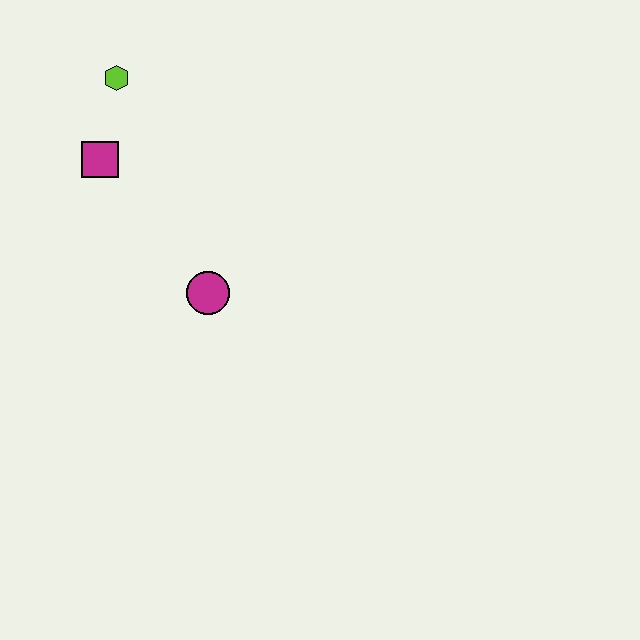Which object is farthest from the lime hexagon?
The magenta circle is farthest from the lime hexagon.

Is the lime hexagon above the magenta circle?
Yes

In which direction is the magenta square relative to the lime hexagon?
The magenta square is below the lime hexagon.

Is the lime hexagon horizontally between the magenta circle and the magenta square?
Yes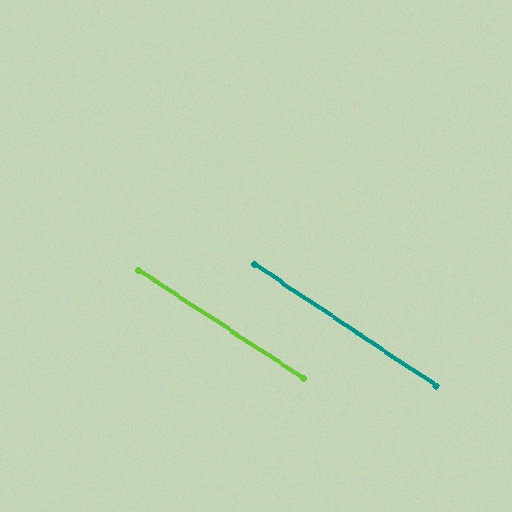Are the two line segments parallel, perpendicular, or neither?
Parallel — their directions differ by only 0.8°.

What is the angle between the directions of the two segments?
Approximately 1 degree.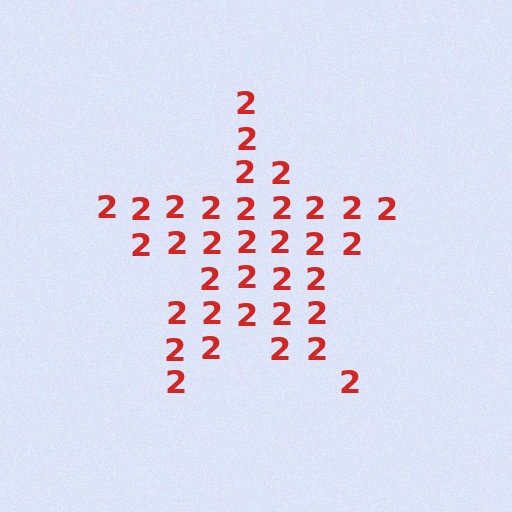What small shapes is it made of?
It is made of small digit 2's.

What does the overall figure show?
The overall figure shows a star.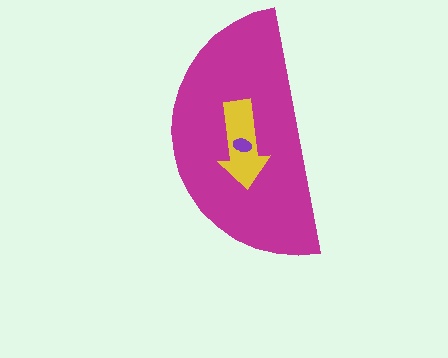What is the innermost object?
The purple ellipse.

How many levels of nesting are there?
3.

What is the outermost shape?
The magenta semicircle.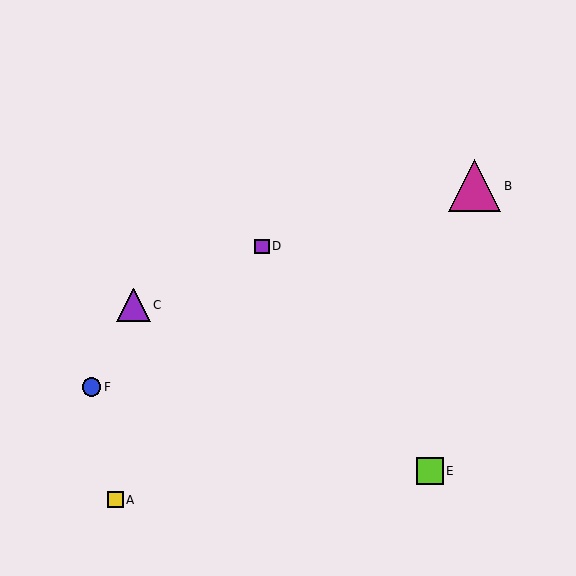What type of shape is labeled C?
Shape C is a purple triangle.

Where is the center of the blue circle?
The center of the blue circle is at (91, 387).